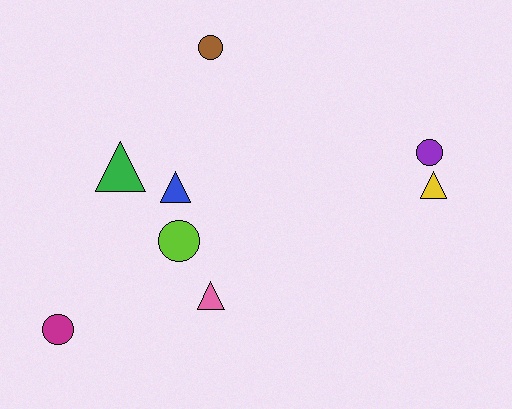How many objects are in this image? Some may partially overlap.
There are 8 objects.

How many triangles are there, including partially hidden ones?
There are 4 triangles.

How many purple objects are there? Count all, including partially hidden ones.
There is 1 purple object.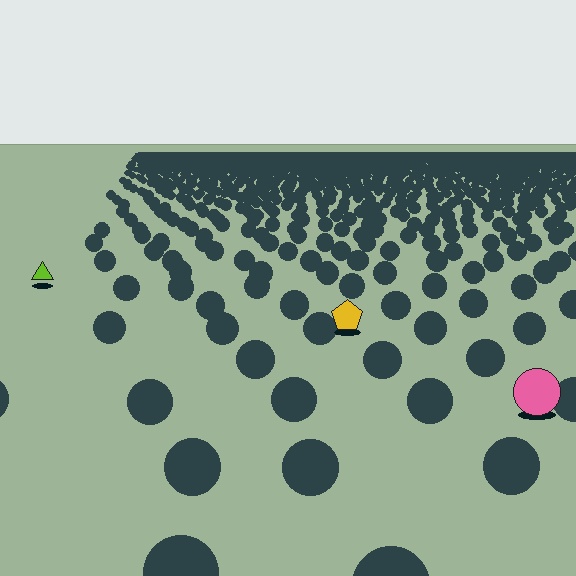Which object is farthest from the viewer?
The lime triangle is farthest from the viewer. It appears smaller and the ground texture around it is denser.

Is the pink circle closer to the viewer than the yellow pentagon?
Yes. The pink circle is closer — you can tell from the texture gradient: the ground texture is coarser near it.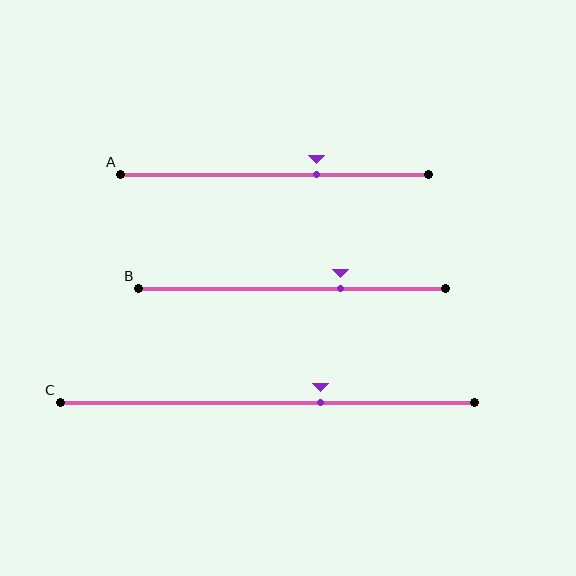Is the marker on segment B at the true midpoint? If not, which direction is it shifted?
No, the marker on segment B is shifted to the right by about 16% of the segment length.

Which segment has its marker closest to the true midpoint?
Segment C has its marker closest to the true midpoint.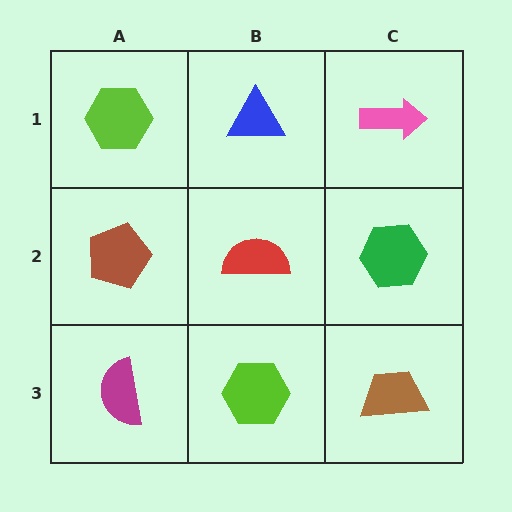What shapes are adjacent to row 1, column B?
A red semicircle (row 2, column B), a lime hexagon (row 1, column A), a pink arrow (row 1, column C).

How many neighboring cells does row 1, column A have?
2.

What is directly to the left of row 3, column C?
A lime hexagon.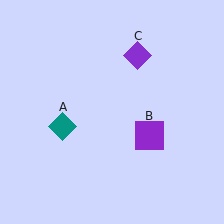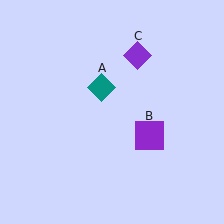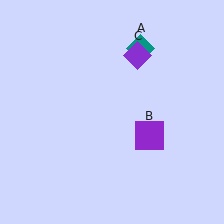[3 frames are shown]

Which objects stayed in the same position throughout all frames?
Purple square (object B) and purple diamond (object C) remained stationary.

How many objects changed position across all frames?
1 object changed position: teal diamond (object A).